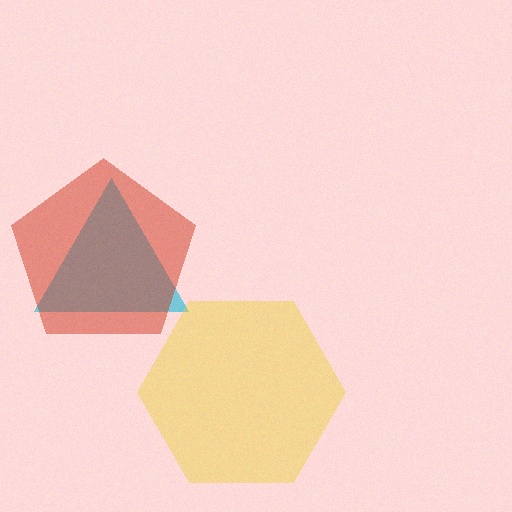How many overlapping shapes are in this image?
There are 3 overlapping shapes in the image.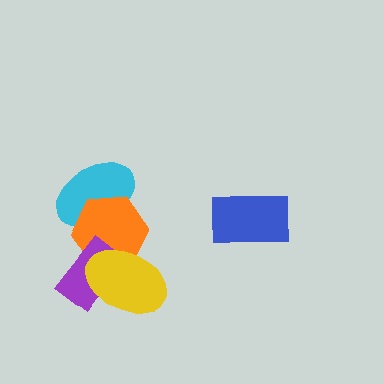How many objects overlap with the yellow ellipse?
2 objects overlap with the yellow ellipse.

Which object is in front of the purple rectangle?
The yellow ellipse is in front of the purple rectangle.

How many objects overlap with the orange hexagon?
3 objects overlap with the orange hexagon.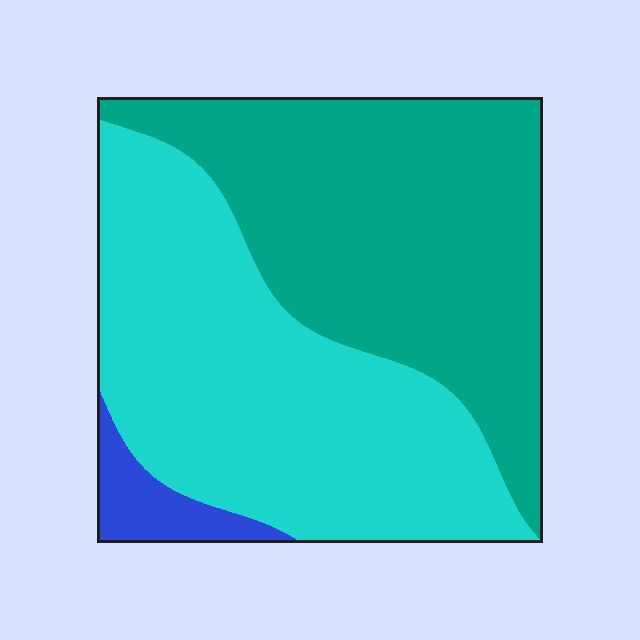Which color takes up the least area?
Blue, at roughly 5%.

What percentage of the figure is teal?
Teal takes up about one half (1/2) of the figure.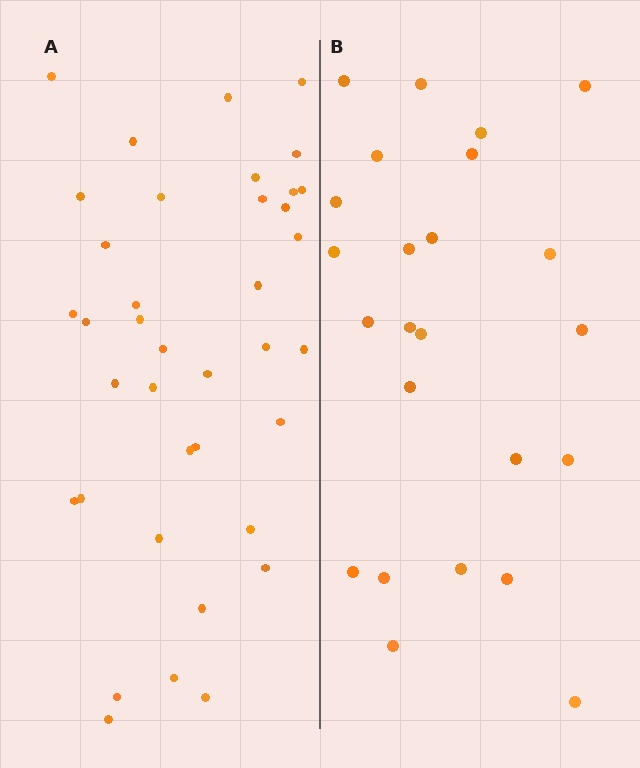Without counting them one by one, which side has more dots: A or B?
Region A (the left region) has more dots.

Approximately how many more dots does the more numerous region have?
Region A has approximately 15 more dots than region B.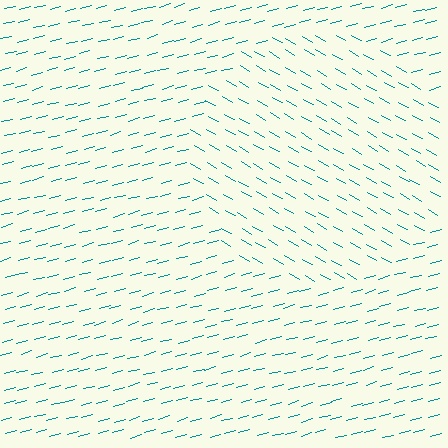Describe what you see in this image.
The image is filled with small teal line segments. A circle region in the image has lines oriented differently from the surrounding lines, creating a visible texture boundary.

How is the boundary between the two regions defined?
The boundary is defined purely by a change in line orientation (approximately 45 degrees difference). All lines are the same color and thickness.